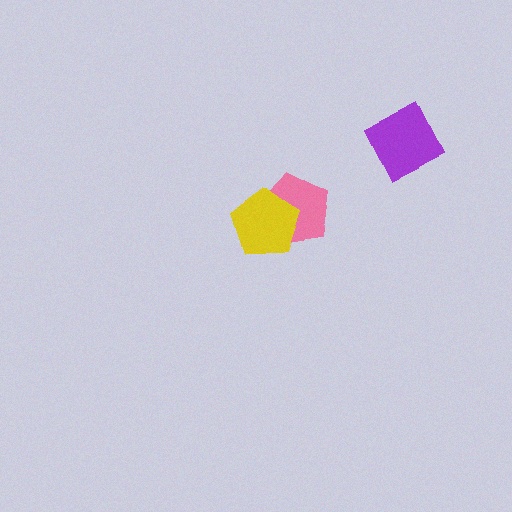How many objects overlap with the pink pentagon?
1 object overlaps with the pink pentagon.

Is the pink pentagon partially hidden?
Yes, it is partially covered by another shape.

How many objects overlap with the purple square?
0 objects overlap with the purple square.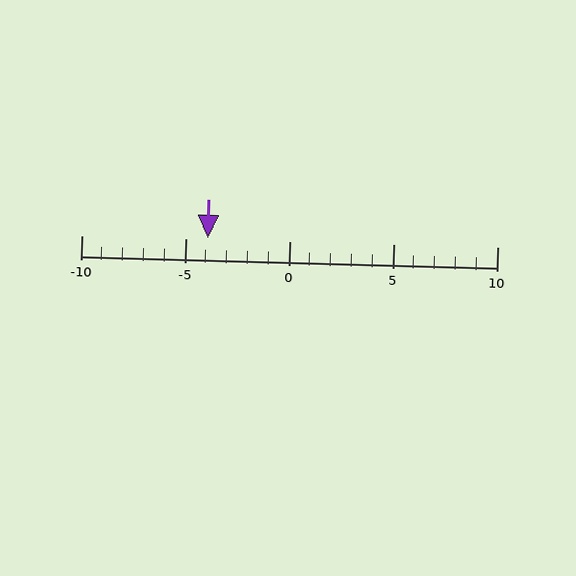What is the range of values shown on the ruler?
The ruler shows values from -10 to 10.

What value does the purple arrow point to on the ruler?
The purple arrow points to approximately -4.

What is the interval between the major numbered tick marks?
The major tick marks are spaced 5 units apart.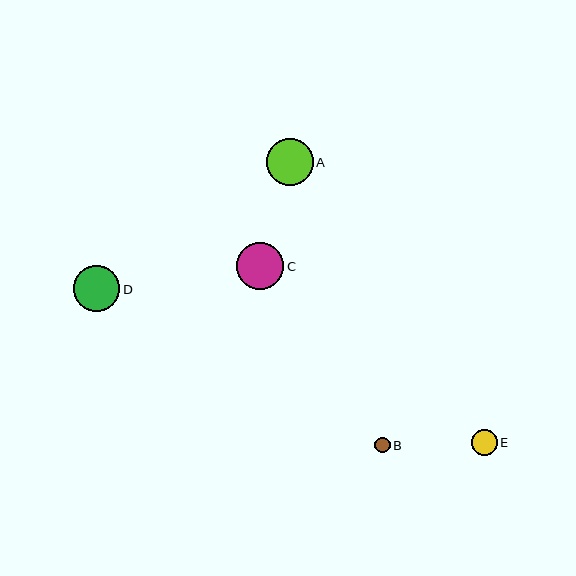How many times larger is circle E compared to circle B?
Circle E is approximately 1.7 times the size of circle B.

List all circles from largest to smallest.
From largest to smallest: C, A, D, E, B.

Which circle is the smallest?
Circle B is the smallest with a size of approximately 15 pixels.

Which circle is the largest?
Circle C is the largest with a size of approximately 48 pixels.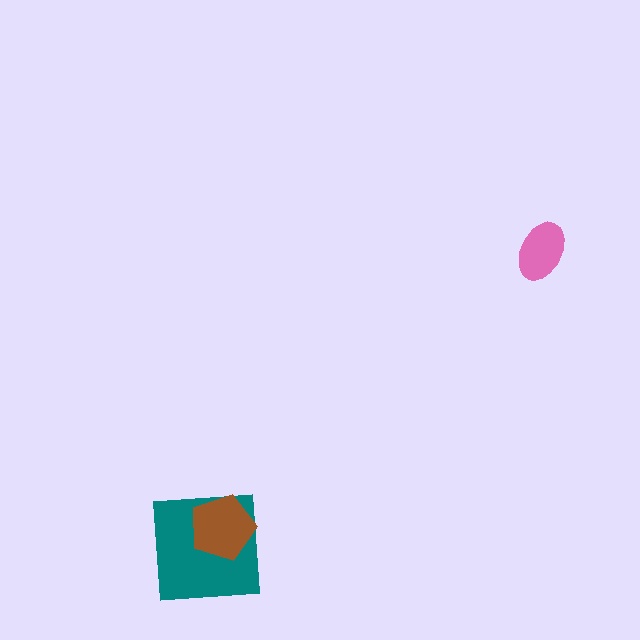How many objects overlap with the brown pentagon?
1 object overlaps with the brown pentagon.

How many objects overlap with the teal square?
1 object overlaps with the teal square.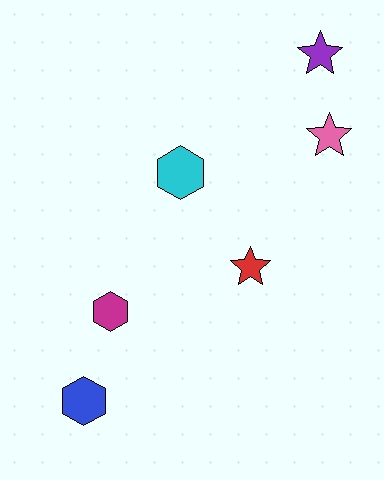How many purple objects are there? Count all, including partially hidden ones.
There is 1 purple object.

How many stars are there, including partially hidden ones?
There are 3 stars.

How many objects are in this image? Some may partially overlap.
There are 6 objects.